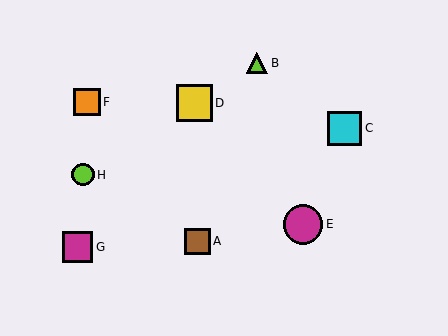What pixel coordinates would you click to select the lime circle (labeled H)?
Click at (83, 175) to select the lime circle H.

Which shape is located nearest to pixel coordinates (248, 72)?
The lime triangle (labeled B) at (257, 63) is nearest to that location.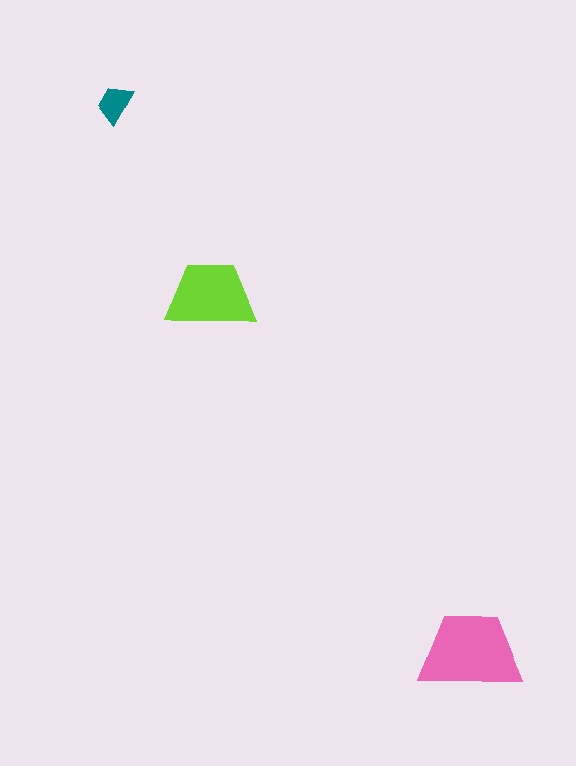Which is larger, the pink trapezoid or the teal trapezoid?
The pink one.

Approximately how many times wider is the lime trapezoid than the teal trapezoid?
About 2.5 times wider.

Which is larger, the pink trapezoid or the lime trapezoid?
The pink one.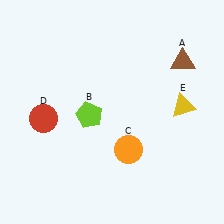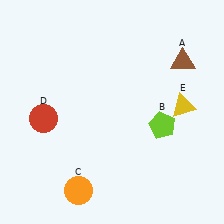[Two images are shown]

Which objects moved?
The objects that moved are: the lime pentagon (B), the orange circle (C).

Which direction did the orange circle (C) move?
The orange circle (C) moved left.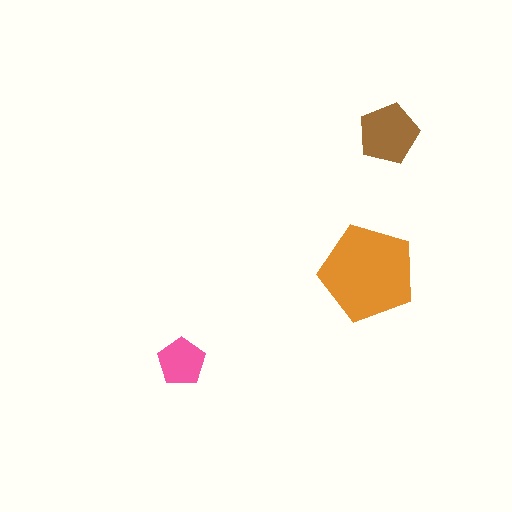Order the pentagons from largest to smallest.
the orange one, the brown one, the pink one.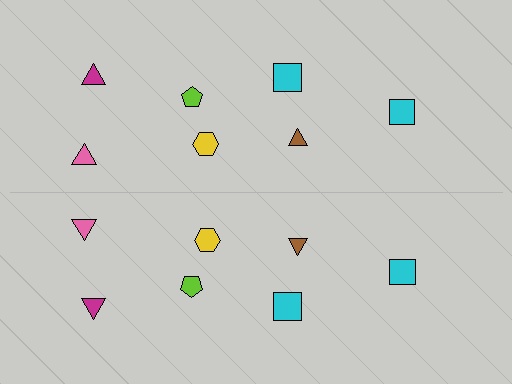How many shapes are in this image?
There are 14 shapes in this image.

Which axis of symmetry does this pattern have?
The pattern has a horizontal axis of symmetry running through the center of the image.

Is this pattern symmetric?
Yes, this pattern has bilateral (reflection) symmetry.